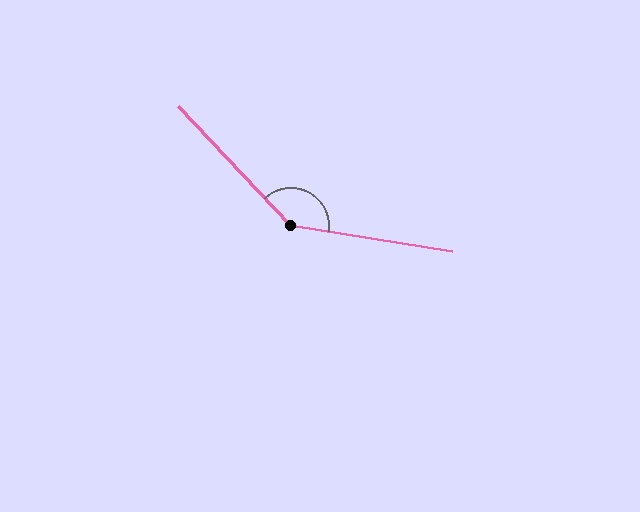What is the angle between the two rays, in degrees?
Approximately 143 degrees.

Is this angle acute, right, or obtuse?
It is obtuse.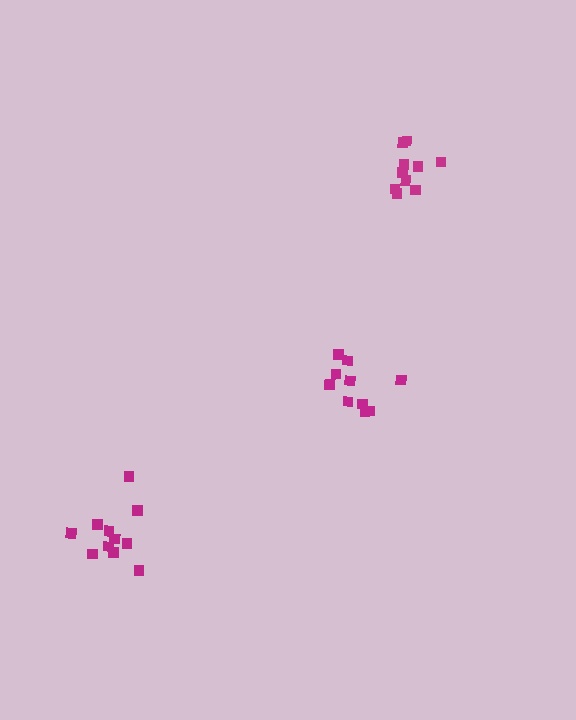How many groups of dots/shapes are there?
There are 3 groups.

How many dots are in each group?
Group 1: 11 dots, Group 2: 10 dots, Group 3: 10 dots (31 total).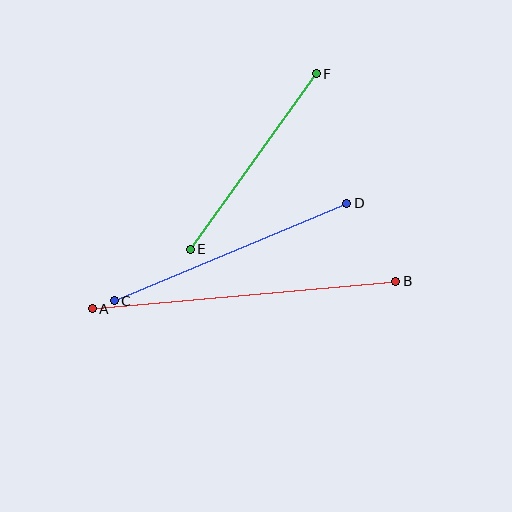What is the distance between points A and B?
The distance is approximately 305 pixels.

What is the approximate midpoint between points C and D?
The midpoint is at approximately (230, 252) pixels.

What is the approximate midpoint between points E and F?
The midpoint is at approximately (253, 161) pixels.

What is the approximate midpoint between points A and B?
The midpoint is at approximately (244, 295) pixels.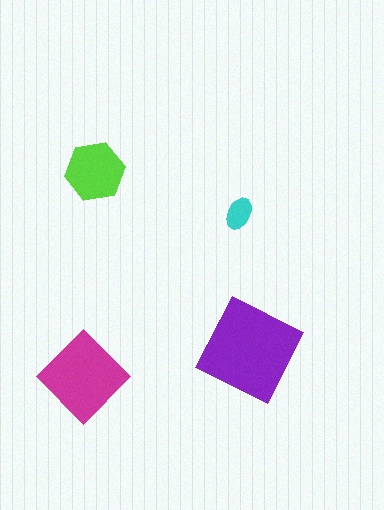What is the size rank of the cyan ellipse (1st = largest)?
4th.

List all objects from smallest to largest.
The cyan ellipse, the lime hexagon, the magenta diamond, the purple square.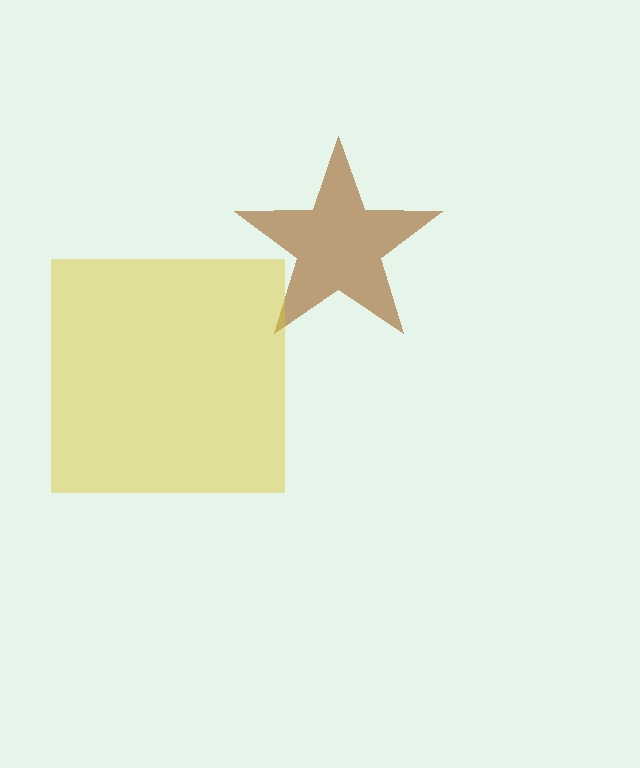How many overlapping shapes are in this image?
There are 2 overlapping shapes in the image.